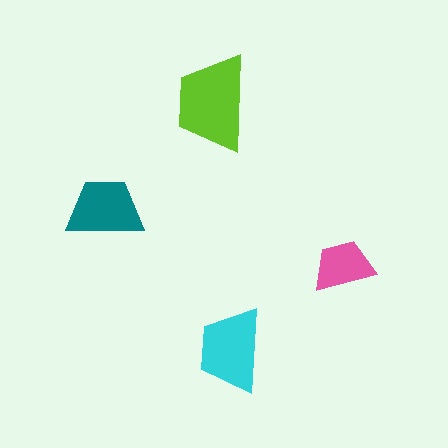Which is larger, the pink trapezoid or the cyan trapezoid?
The cyan one.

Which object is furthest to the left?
The teal trapezoid is leftmost.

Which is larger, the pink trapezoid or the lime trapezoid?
The lime one.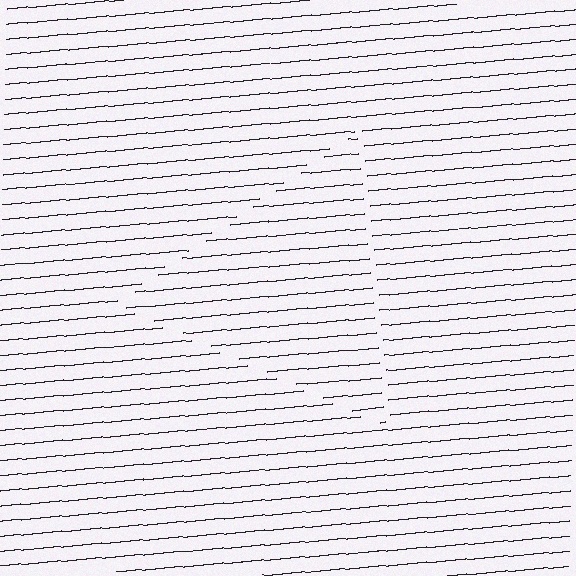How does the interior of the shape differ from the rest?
The interior of the shape contains the same grating, shifted by half a period — the contour is defined by the phase discontinuity where line-ends from the inner and outer gratings abut.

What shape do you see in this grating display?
An illusory triangle. The interior of the shape contains the same grating, shifted by half a period — the contour is defined by the phase discontinuity where line-ends from the inner and outer gratings abut.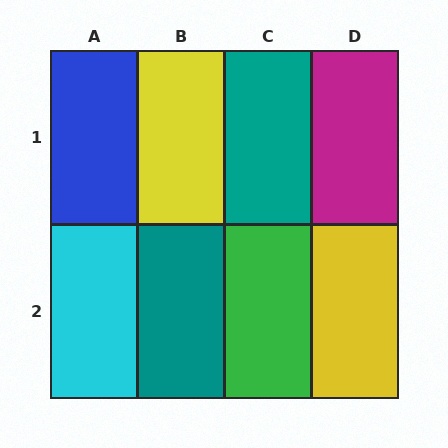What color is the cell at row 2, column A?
Cyan.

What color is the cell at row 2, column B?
Teal.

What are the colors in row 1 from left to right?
Blue, yellow, teal, magenta.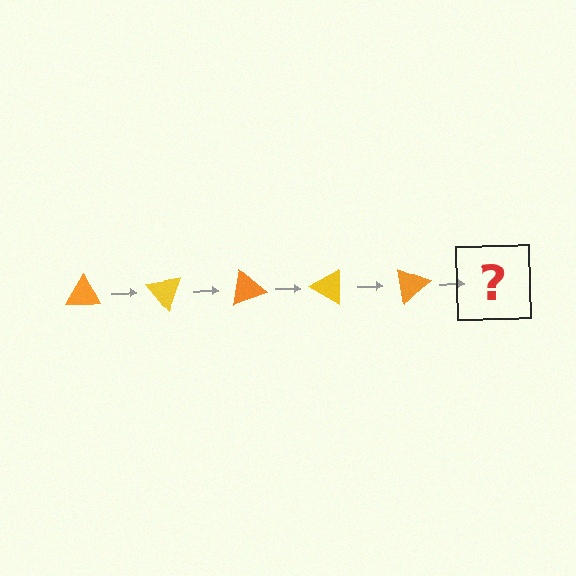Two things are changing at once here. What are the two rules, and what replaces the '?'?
The two rules are that it rotates 50 degrees each step and the color cycles through orange and yellow. The '?' should be a yellow triangle, rotated 250 degrees from the start.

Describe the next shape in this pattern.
It should be a yellow triangle, rotated 250 degrees from the start.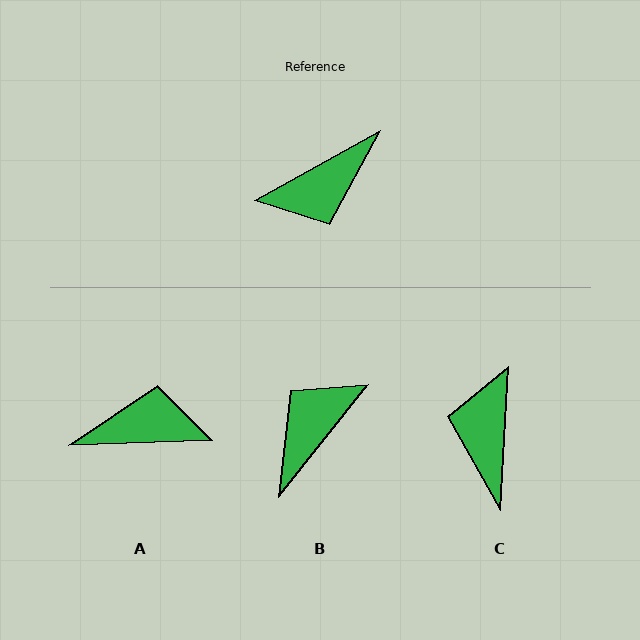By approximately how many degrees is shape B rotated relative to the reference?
Approximately 158 degrees clockwise.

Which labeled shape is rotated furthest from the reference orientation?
B, about 158 degrees away.